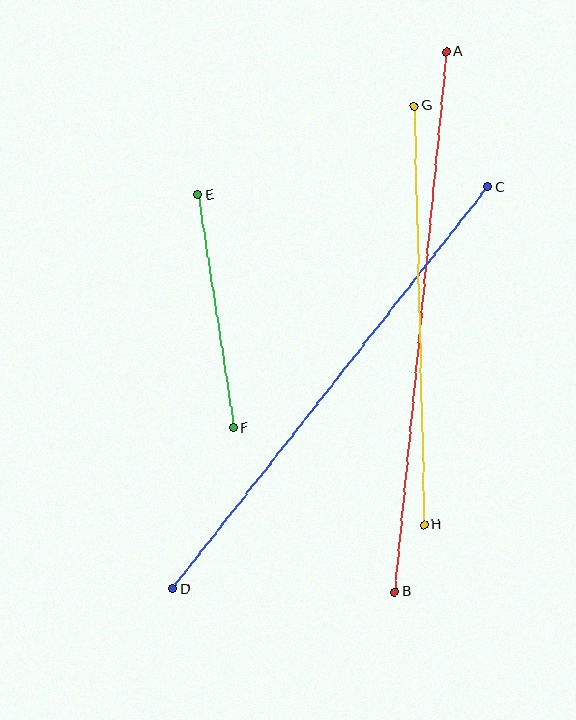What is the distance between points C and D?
The distance is approximately 511 pixels.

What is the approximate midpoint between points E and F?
The midpoint is at approximately (216, 311) pixels.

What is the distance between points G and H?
The distance is approximately 419 pixels.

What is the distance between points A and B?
The distance is approximately 543 pixels.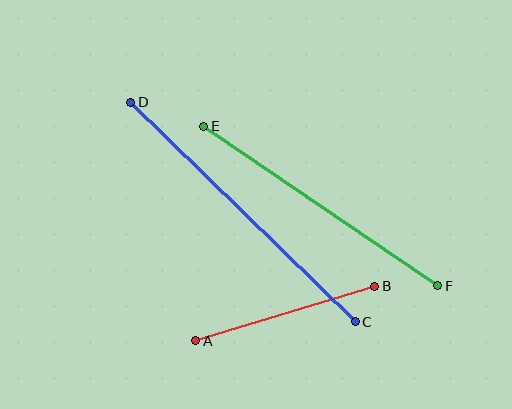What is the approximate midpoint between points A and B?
The midpoint is at approximately (285, 314) pixels.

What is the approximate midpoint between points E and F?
The midpoint is at approximately (321, 206) pixels.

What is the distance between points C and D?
The distance is approximately 314 pixels.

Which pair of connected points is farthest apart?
Points C and D are farthest apart.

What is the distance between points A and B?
The distance is approximately 187 pixels.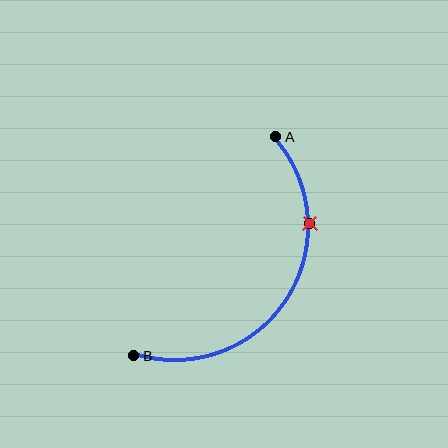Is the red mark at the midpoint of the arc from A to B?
No. The red mark lies on the arc but is closer to endpoint A. The arc midpoint would be at the point on the curve equidistant along the arc from both A and B.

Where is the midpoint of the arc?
The arc midpoint is the point on the curve farthest from the straight line joining A and B. It sits to the right of that line.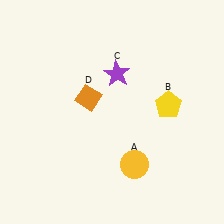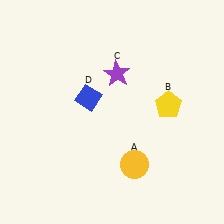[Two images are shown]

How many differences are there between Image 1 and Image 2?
There is 1 difference between the two images.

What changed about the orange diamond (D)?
In Image 1, D is orange. In Image 2, it changed to blue.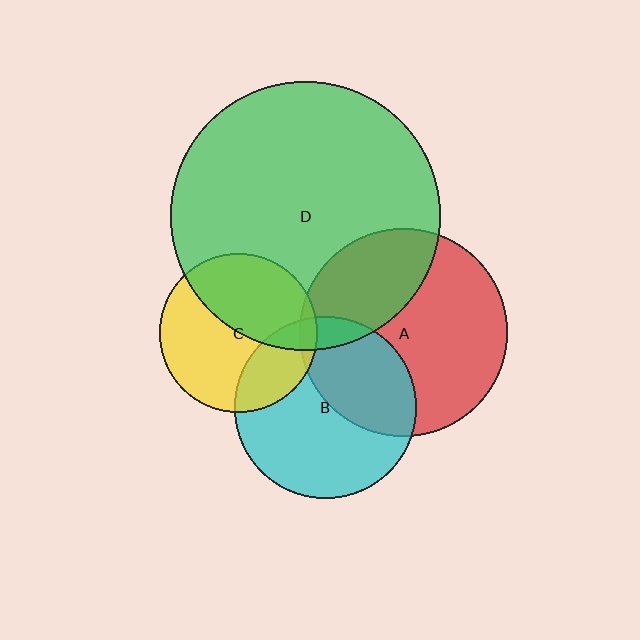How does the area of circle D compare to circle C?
Approximately 2.9 times.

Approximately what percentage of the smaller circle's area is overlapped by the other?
Approximately 5%.